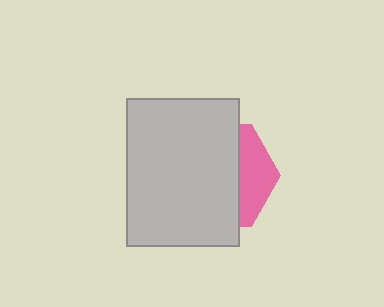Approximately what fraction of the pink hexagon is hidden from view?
Roughly 70% of the pink hexagon is hidden behind the light gray rectangle.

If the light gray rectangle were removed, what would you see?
You would see the complete pink hexagon.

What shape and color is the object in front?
The object in front is a light gray rectangle.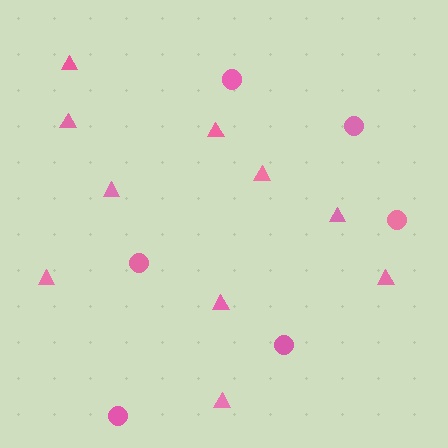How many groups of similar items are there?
There are 2 groups: one group of triangles (10) and one group of circles (6).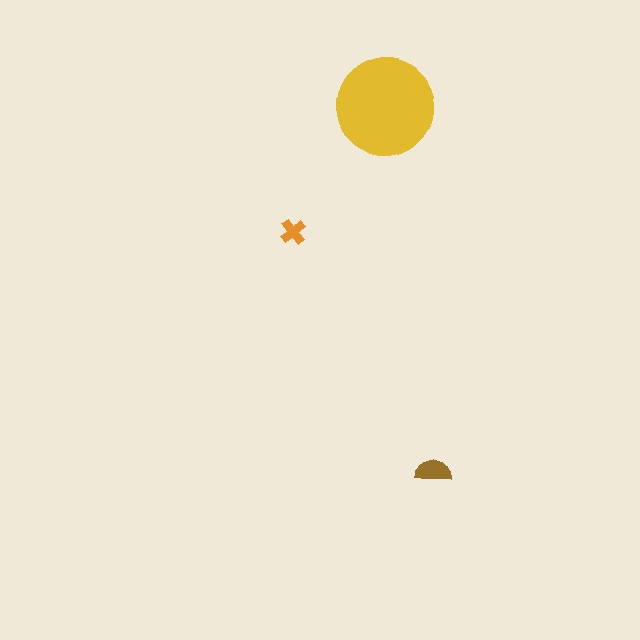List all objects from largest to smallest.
The yellow circle, the brown semicircle, the orange cross.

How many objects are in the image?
There are 3 objects in the image.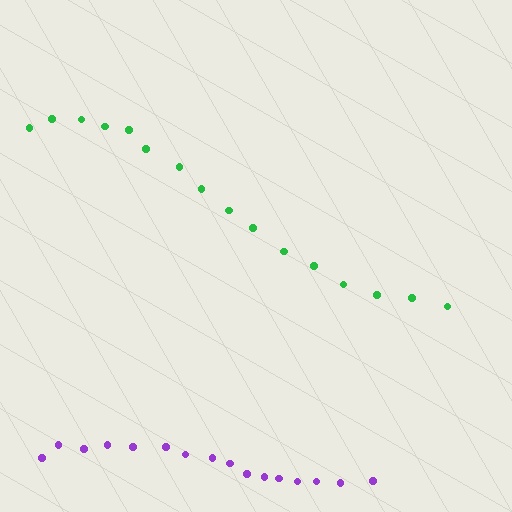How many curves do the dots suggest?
There are 2 distinct paths.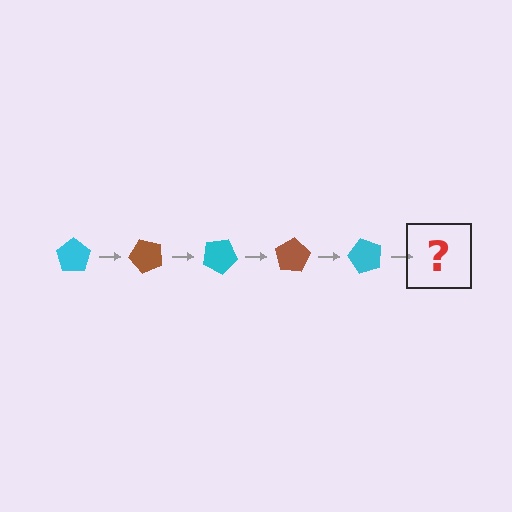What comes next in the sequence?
The next element should be a brown pentagon, rotated 250 degrees from the start.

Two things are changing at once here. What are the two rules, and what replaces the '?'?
The two rules are that it rotates 50 degrees each step and the color cycles through cyan and brown. The '?' should be a brown pentagon, rotated 250 degrees from the start.